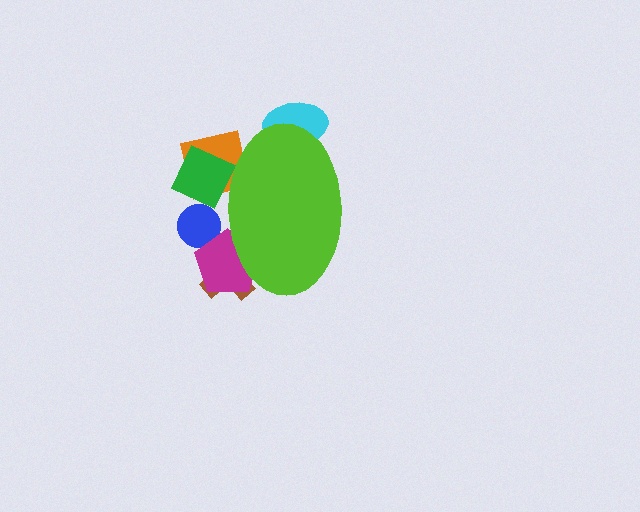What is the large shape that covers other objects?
A lime ellipse.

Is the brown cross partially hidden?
Yes, the brown cross is partially hidden behind the lime ellipse.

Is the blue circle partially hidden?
Yes, the blue circle is partially hidden behind the lime ellipse.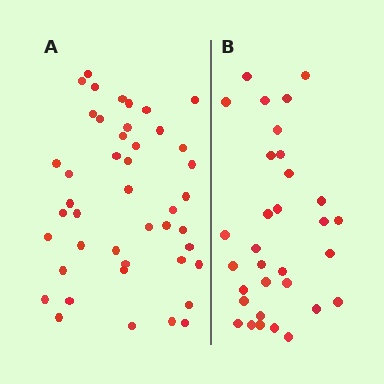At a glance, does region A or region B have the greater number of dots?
Region A (the left region) has more dots.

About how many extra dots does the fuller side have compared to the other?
Region A has roughly 12 or so more dots than region B.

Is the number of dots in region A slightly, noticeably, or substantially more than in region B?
Region A has noticeably more, but not dramatically so. The ratio is roughly 1.4 to 1.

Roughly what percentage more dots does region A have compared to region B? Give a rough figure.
About 40% more.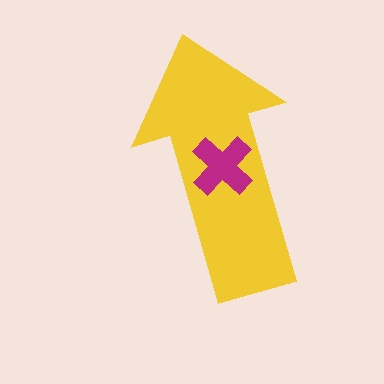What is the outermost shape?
The yellow arrow.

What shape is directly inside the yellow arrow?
The magenta cross.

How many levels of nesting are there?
2.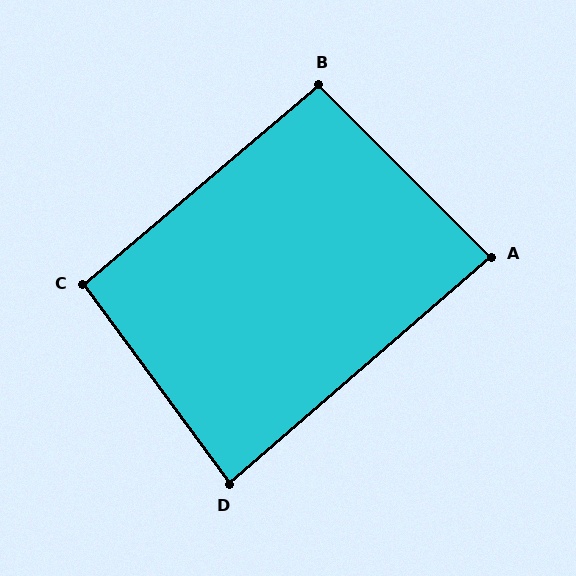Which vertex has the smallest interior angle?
D, at approximately 85 degrees.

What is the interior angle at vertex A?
Approximately 86 degrees (approximately right).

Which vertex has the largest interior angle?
B, at approximately 95 degrees.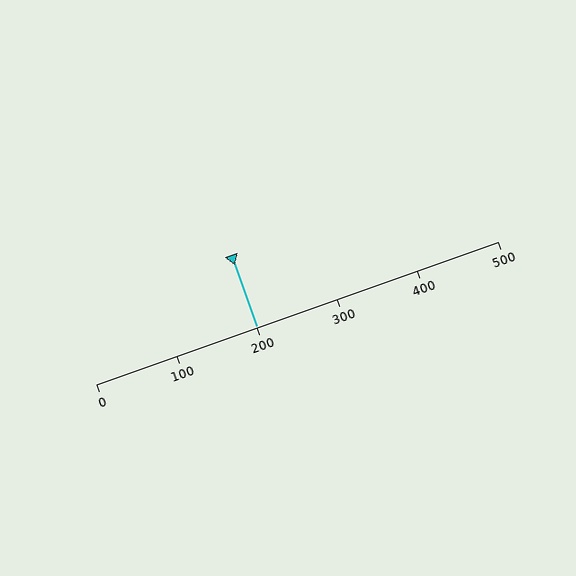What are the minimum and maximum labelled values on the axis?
The axis runs from 0 to 500.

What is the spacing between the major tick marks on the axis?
The major ticks are spaced 100 apart.